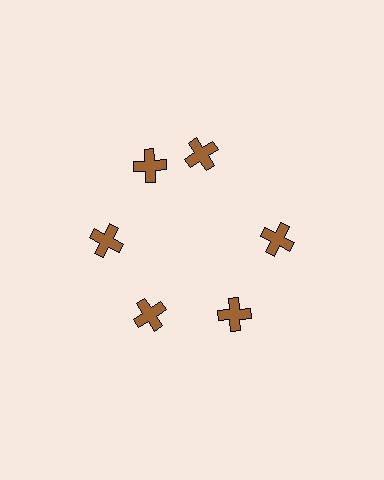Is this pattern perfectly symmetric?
No. The 6 brown crosses are arranged in a ring, but one element near the 1 o'clock position is rotated out of alignment along the ring, breaking the 6-fold rotational symmetry.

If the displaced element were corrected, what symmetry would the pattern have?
It would have 6-fold rotational symmetry — the pattern would map onto itself every 60 degrees.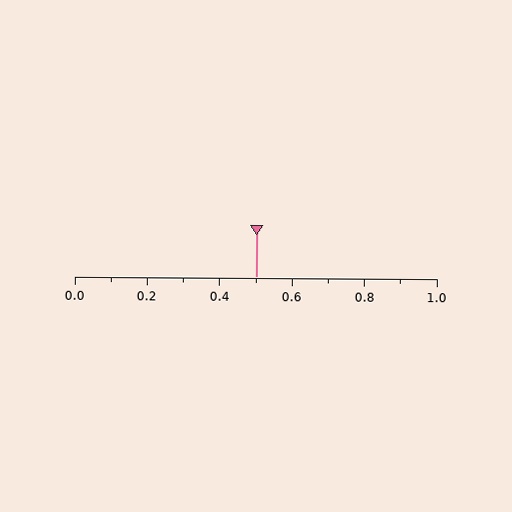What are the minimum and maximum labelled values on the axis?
The axis runs from 0.0 to 1.0.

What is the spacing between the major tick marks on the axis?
The major ticks are spaced 0.2 apart.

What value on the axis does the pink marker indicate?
The marker indicates approximately 0.5.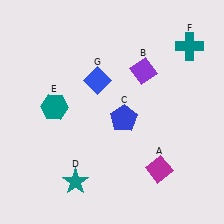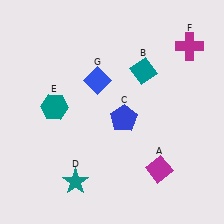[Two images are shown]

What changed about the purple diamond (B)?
In Image 1, B is purple. In Image 2, it changed to teal.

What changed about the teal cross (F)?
In Image 1, F is teal. In Image 2, it changed to magenta.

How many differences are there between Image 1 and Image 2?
There are 2 differences between the two images.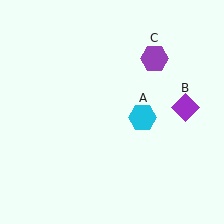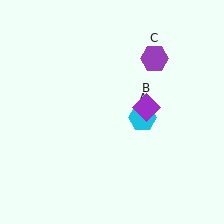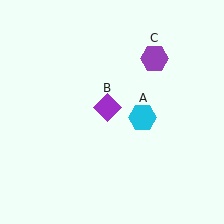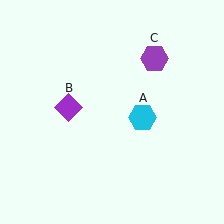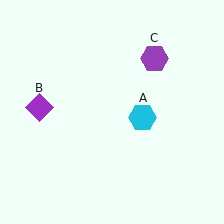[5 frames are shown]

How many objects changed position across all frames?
1 object changed position: purple diamond (object B).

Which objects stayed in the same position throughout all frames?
Cyan hexagon (object A) and purple hexagon (object C) remained stationary.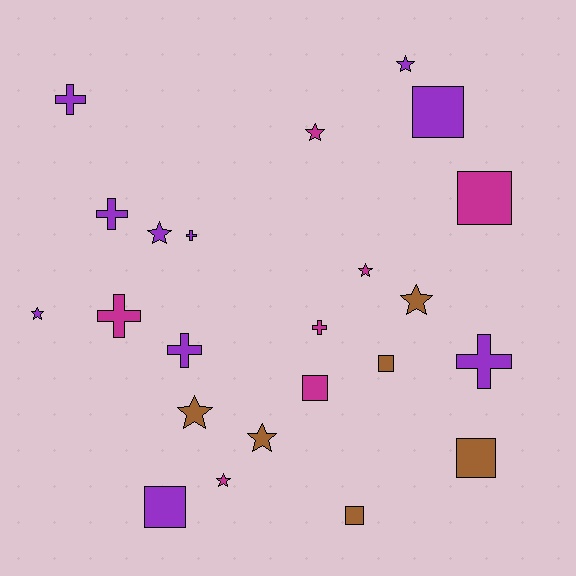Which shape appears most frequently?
Star, with 9 objects.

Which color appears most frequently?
Purple, with 10 objects.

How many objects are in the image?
There are 23 objects.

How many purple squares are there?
There are 2 purple squares.